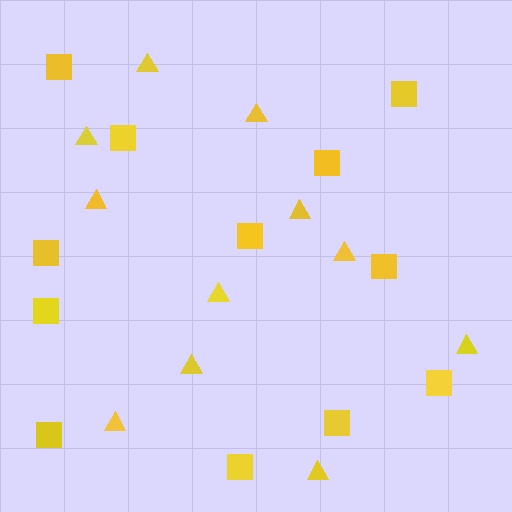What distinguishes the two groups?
There are 2 groups: one group of triangles (11) and one group of squares (12).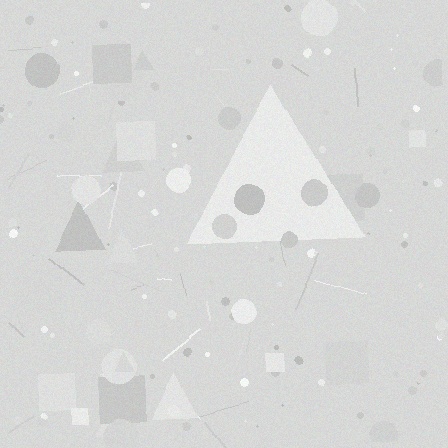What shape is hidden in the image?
A triangle is hidden in the image.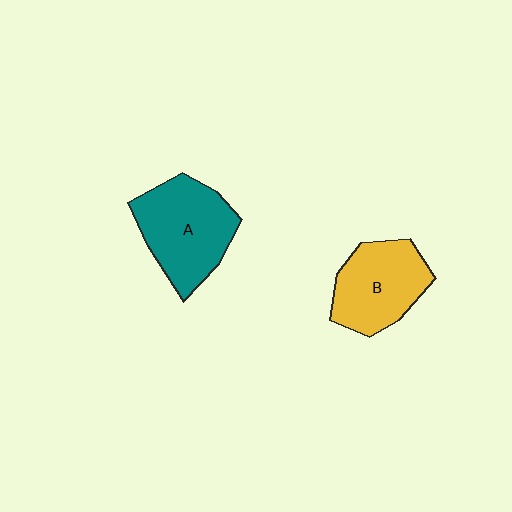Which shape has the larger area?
Shape A (teal).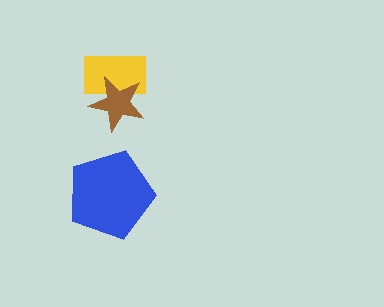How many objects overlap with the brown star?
1 object overlaps with the brown star.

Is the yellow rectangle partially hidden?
Yes, it is partially covered by another shape.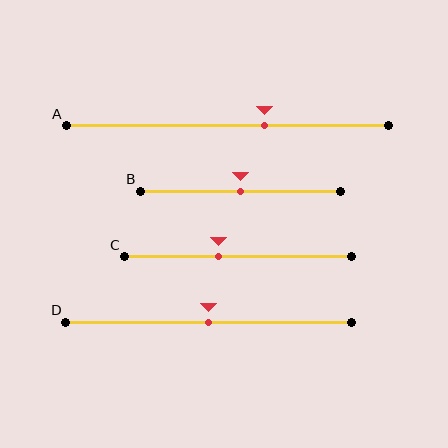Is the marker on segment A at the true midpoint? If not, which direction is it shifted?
No, the marker on segment A is shifted to the right by about 11% of the segment length.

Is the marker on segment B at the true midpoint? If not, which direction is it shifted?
Yes, the marker on segment B is at the true midpoint.